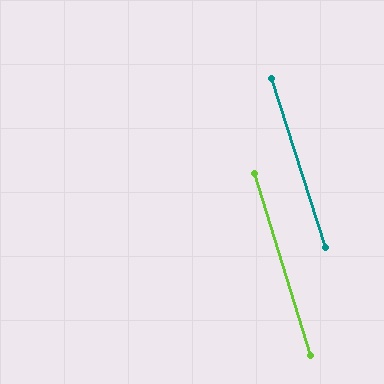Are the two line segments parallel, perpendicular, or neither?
Parallel — their directions differ by only 0.6°.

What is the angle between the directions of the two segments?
Approximately 1 degree.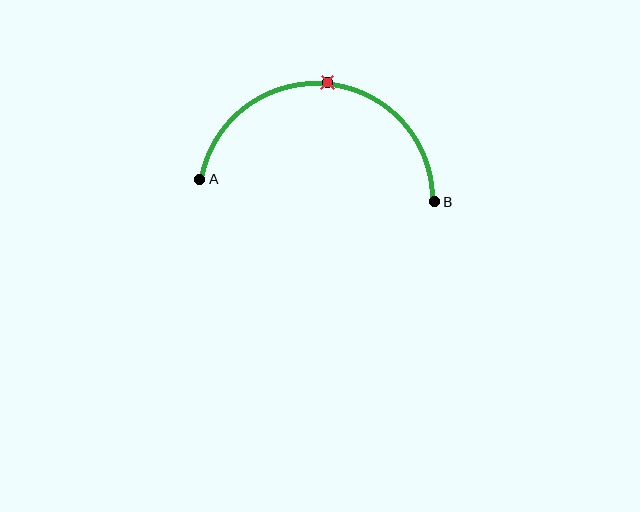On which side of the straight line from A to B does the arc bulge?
The arc bulges above the straight line connecting A and B.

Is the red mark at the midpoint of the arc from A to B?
Yes. The red mark lies on the arc at equal arc-length from both A and B — it is the arc midpoint.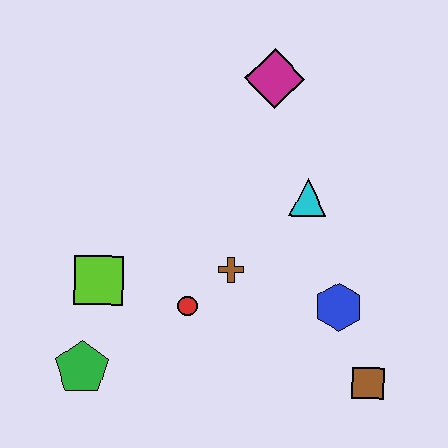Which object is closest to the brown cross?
The red circle is closest to the brown cross.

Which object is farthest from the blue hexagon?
The green pentagon is farthest from the blue hexagon.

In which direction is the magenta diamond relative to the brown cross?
The magenta diamond is above the brown cross.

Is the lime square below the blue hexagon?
No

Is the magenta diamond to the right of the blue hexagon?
No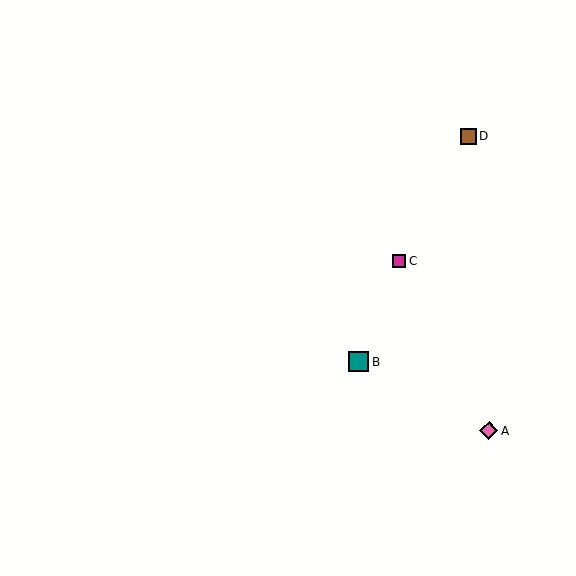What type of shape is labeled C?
Shape C is a magenta square.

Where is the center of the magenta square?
The center of the magenta square is at (400, 261).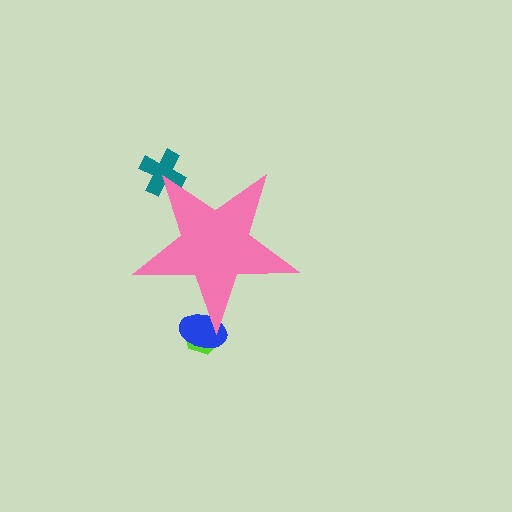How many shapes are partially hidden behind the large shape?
3 shapes are partially hidden.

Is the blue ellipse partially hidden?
Yes, the blue ellipse is partially hidden behind the pink star.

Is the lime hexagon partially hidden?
Yes, the lime hexagon is partially hidden behind the pink star.